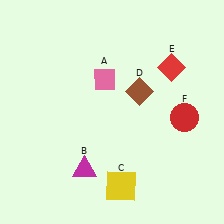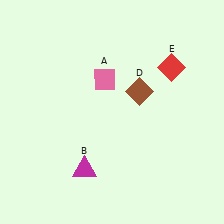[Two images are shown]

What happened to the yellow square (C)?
The yellow square (C) was removed in Image 2. It was in the bottom-right area of Image 1.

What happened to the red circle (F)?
The red circle (F) was removed in Image 2. It was in the bottom-right area of Image 1.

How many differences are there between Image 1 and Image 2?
There are 2 differences between the two images.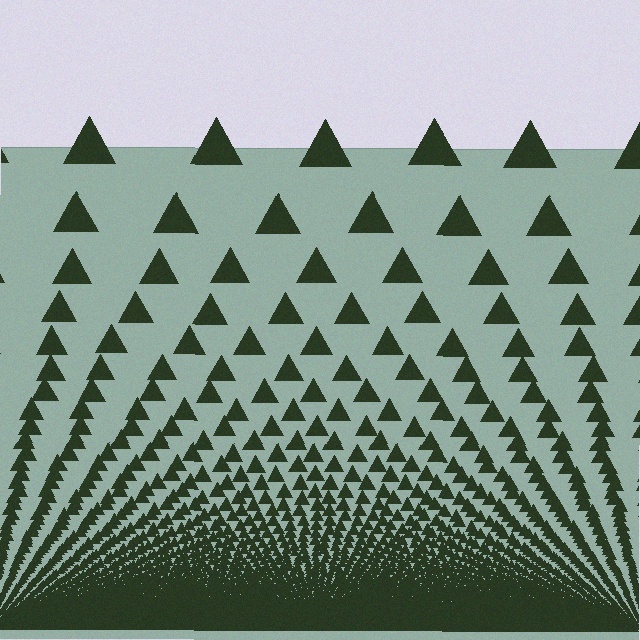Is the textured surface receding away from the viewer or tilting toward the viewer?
The surface appears to tilt toward the viewer. Texture elements get larger and sparser toward the top.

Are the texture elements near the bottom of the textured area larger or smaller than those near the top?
Smaller. The gradient is inverted — elements near the bottom are smaller and denser.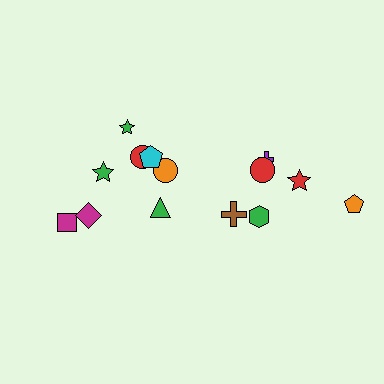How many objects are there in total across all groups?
There are 14 objects.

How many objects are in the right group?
There are 6 objects.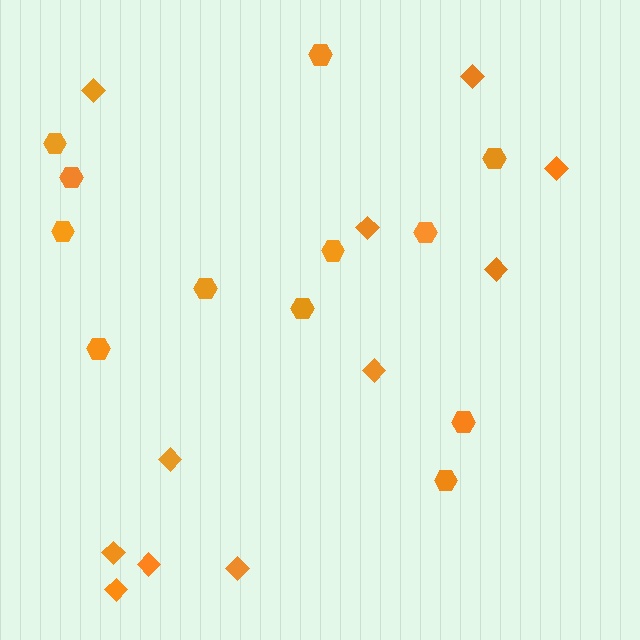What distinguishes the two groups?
There are 2 groups: one group of diamonds (11) and one group of hexagons (12).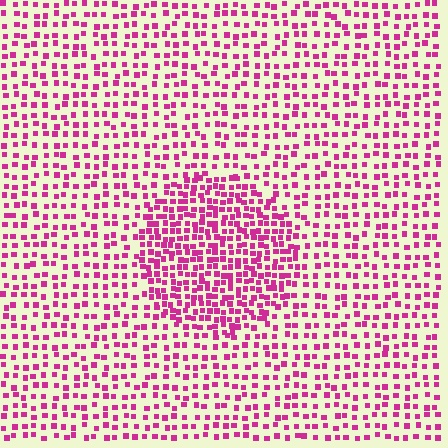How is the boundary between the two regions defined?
The boundary is defined by a change in element density (approximately 1.9x ratio). All elements are the same color, size, and shape.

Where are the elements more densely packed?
The elements are more densely packed inside the circle boundary.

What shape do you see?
I see a circle.